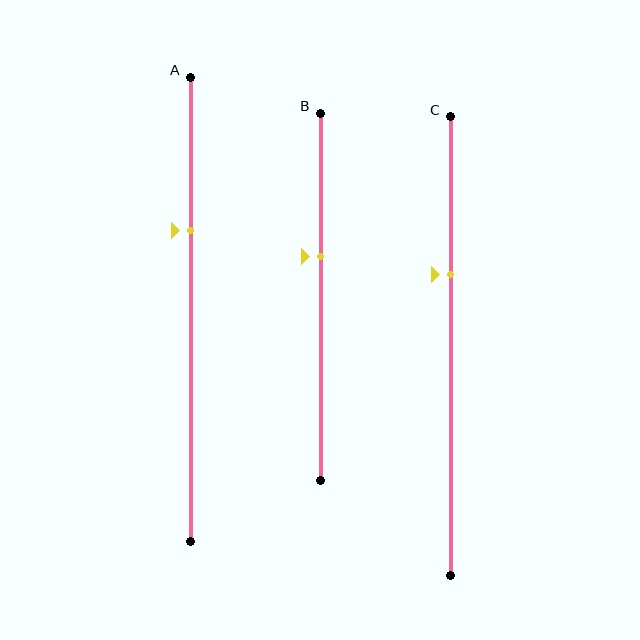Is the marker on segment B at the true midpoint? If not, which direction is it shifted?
No, the marker on segment B is shifted upward by about 11% of the segment length.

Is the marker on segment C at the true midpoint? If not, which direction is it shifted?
No, the marker on segment C is shifted upward by about 16% of the segment length.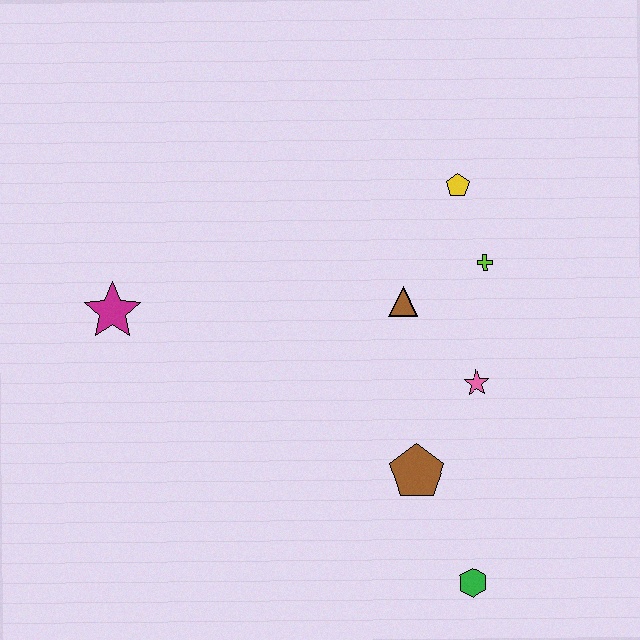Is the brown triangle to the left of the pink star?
Yes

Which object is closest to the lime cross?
The yellow pentagon is closest to the lime cross.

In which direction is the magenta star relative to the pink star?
The magenta star is to the left of the pink star.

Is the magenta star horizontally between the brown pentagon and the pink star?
No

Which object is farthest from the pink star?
The magenta star is farthest from the pink star.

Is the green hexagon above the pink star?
No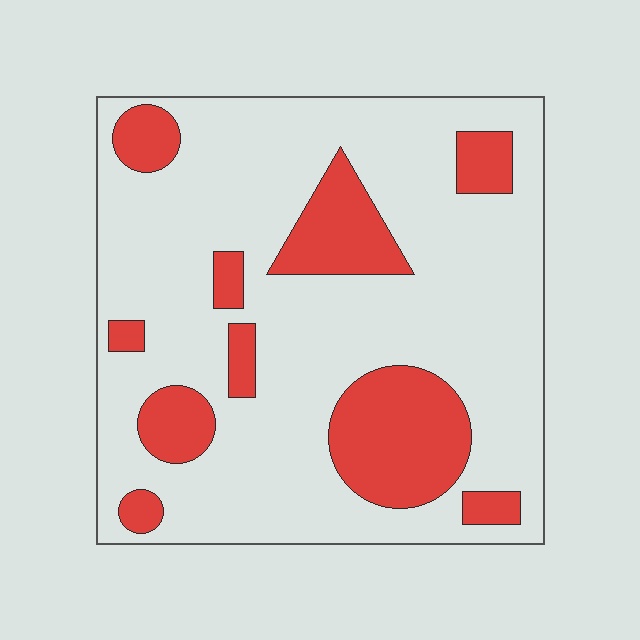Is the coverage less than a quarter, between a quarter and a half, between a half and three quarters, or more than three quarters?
Less than a quarter.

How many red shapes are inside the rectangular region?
10.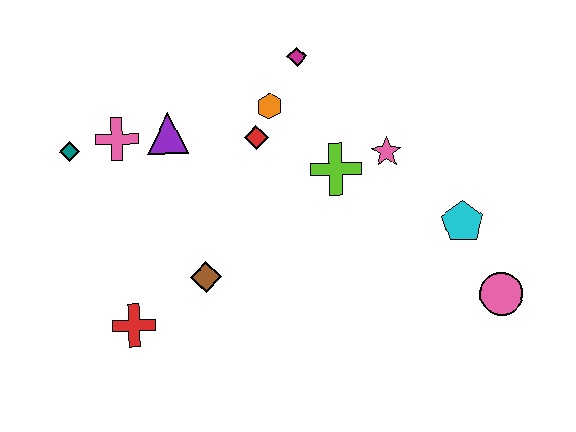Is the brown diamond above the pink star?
No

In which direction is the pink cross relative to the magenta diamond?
The pink cross is to the left of the magenta diamond.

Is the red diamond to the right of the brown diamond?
Yes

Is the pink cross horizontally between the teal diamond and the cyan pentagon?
Yes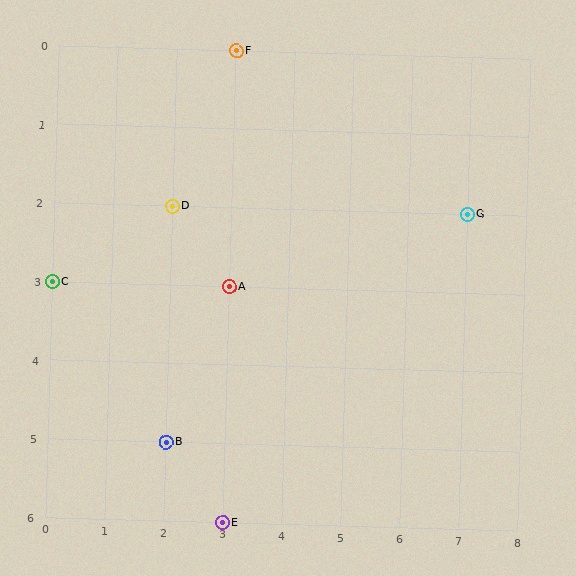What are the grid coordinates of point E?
Point E is at grid coordinates (3, 6).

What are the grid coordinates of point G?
Point G is at grid coordinates (7, 2).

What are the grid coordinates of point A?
Point A is at grid coordinates (3, 3).